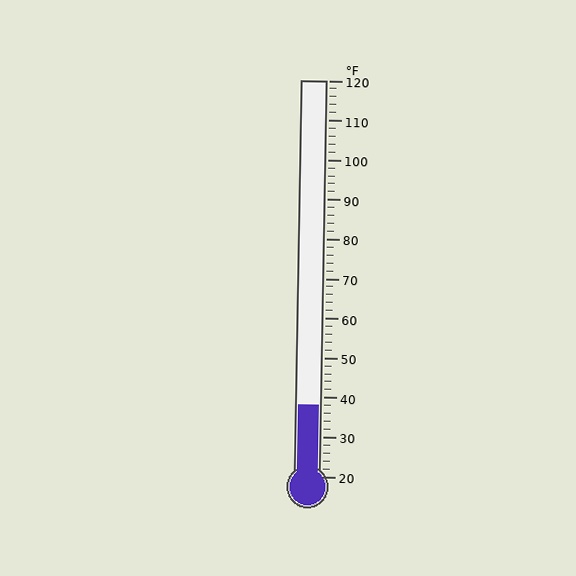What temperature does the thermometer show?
The thermometer shows approximately 38°F.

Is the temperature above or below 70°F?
The temperature is below 70°F.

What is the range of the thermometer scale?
The thermometer scale ranges from 20°F to 120°F.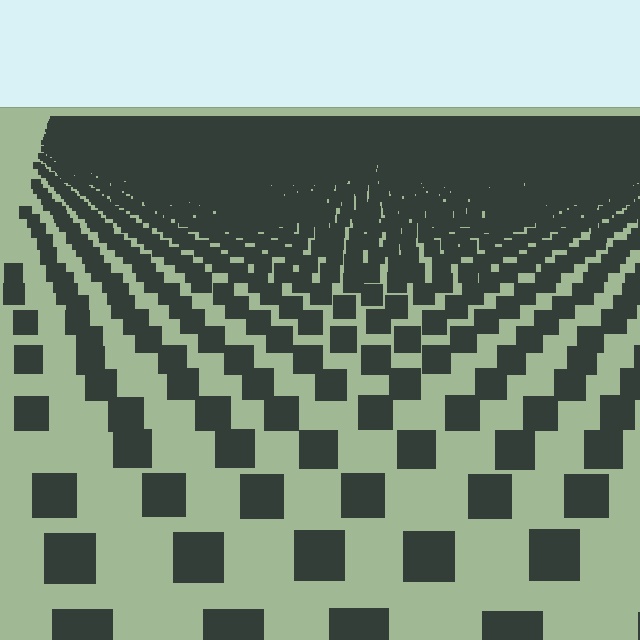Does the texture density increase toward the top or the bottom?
Density increases toward the top.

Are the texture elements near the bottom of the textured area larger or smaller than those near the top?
Larger. Near the bottom, elements are closer to the viewer and appear at a bigger on-screen size.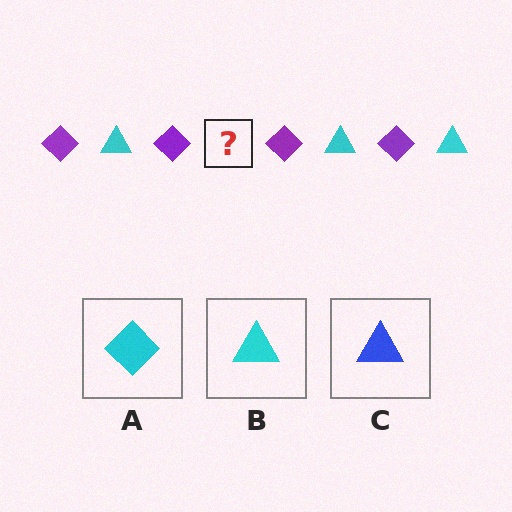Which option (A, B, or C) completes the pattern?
B.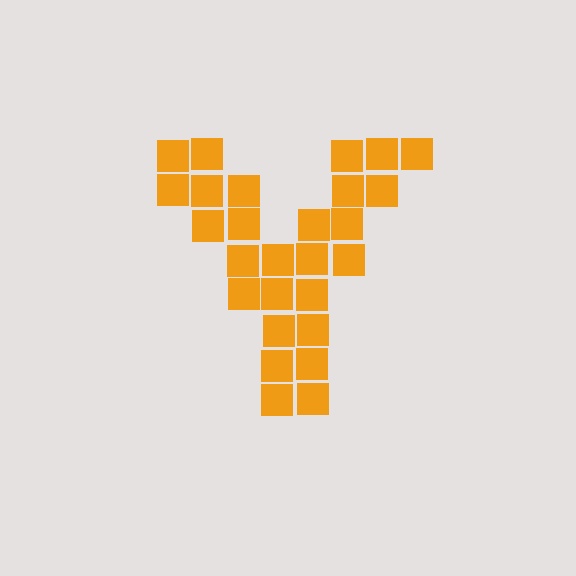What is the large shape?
The large shape is the letter Y.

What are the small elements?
The small elements are squares.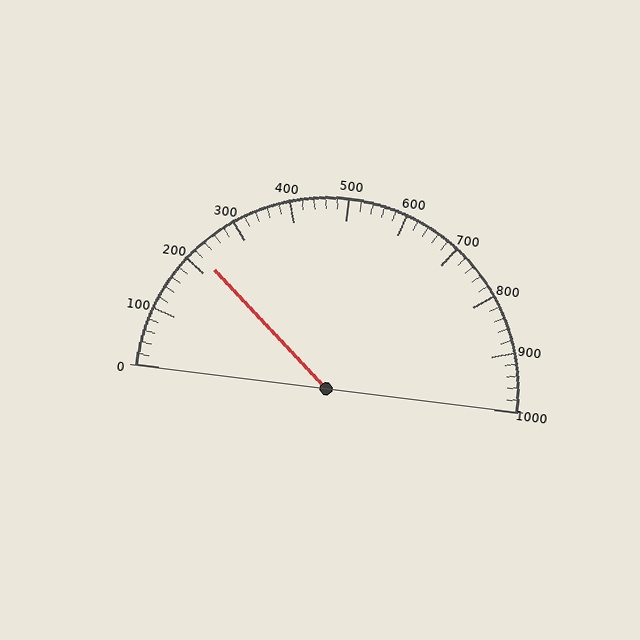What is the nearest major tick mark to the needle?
The nearest major tick mark is 200.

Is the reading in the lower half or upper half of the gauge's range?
The reading is in the lower half of the range (0 to 1000).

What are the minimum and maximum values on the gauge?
The gauge ranges from 0 to 1000.